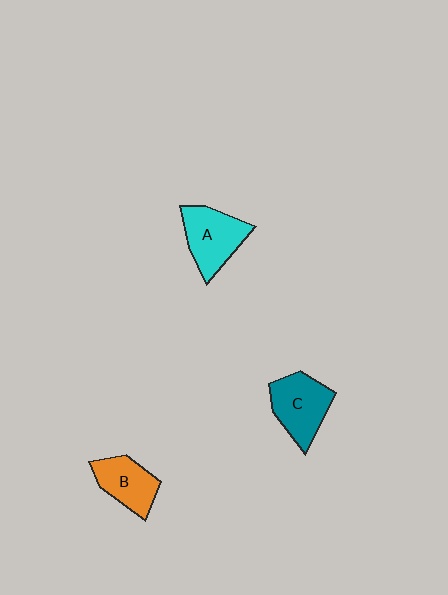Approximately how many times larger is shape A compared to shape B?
Approximately 1.2 times.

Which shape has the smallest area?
Shape B (orange).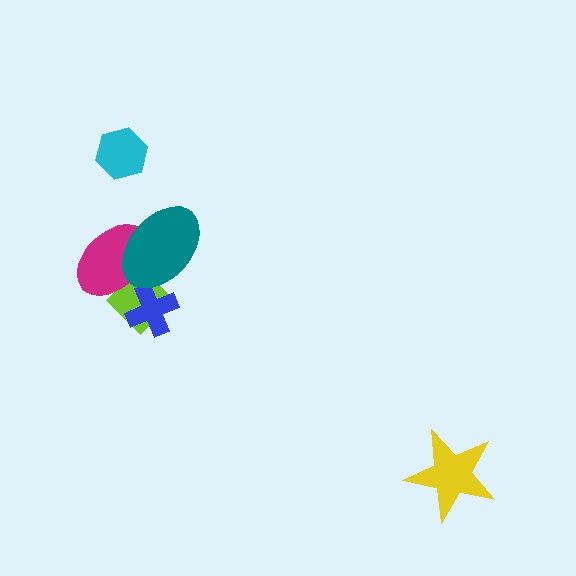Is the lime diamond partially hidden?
Yes, it is partially covered by another shape.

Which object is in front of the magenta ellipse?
The teal ellipse is in front of the magenta ellipse.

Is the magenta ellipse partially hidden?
Yes, it is partially covered by another shape.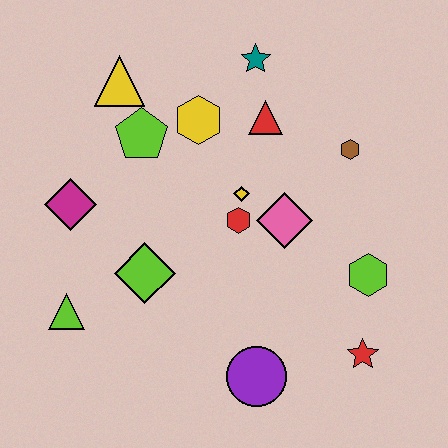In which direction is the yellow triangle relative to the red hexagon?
The yellow triangle is above the red hexagon.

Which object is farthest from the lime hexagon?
The yellow triangle is farthest from the lime hexagon.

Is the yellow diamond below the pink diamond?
No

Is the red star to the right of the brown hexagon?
Yes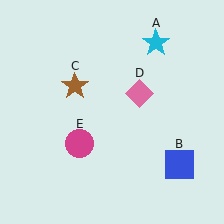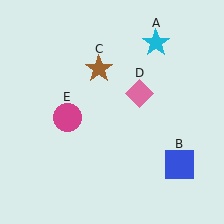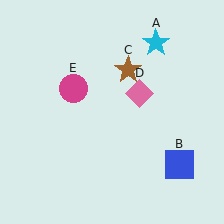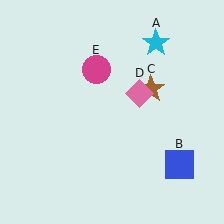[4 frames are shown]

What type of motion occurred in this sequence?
The brown star (object C), magenta circle (object E) rotated clockwise around the center of the scene.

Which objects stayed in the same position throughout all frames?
Cyan star (object A) and blue square (object B) and pink diamond (object D) remained stationary.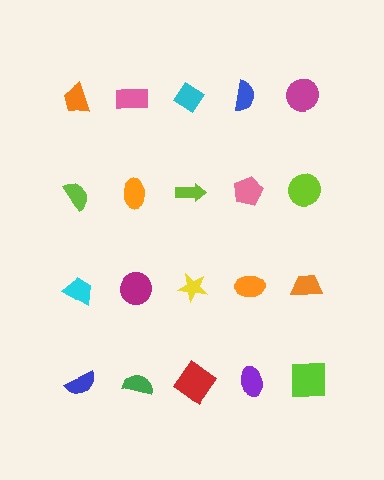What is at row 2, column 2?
An orange ellipse.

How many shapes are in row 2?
5 shapes.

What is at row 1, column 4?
A blue semicircle.